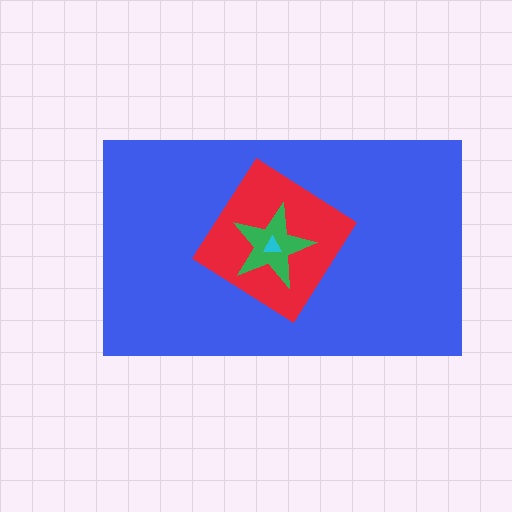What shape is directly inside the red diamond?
The green star.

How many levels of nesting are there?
4.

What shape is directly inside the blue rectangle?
The red diamond.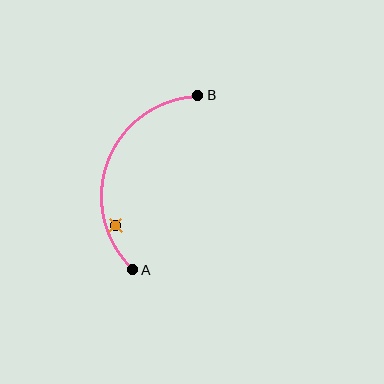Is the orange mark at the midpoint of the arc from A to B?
No — the orange mark does not lie on the arc at all. It sits slightly inside the curve.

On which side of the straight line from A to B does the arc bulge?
The arc bulges to the left of the straight line connecting A and B.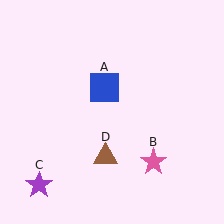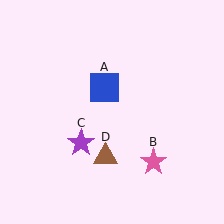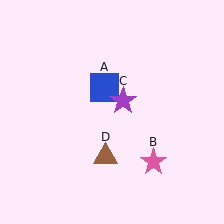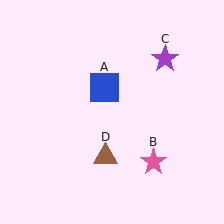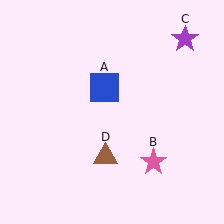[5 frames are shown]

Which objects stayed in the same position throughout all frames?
Blue square (object A) and pink star (object B) and brown triangle (object D) remained stationary.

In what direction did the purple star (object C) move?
The purple star (object C) moved up and to the right.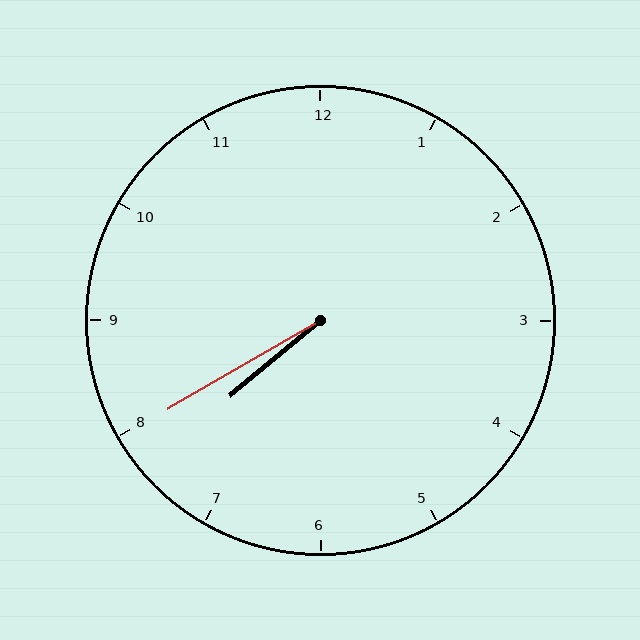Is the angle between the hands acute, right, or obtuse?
It is acute.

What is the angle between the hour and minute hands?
Approximately 10 degrees.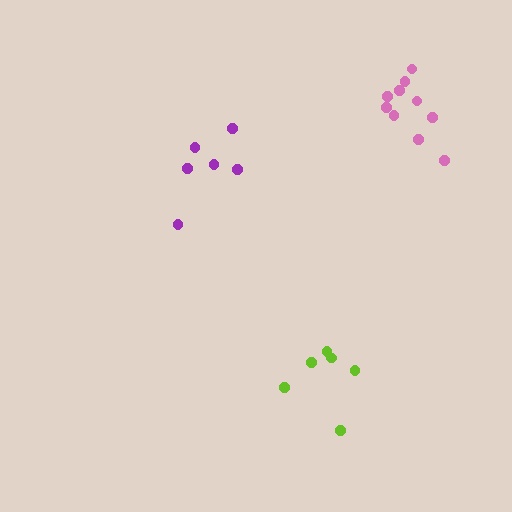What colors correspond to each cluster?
The clusters are colored: lime, purple, pink.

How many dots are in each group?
Group 1: 6 dots, Group 2: 6 dots, Group 3: 10 dots (22 total).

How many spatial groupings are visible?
There are 3 spatial groupings.